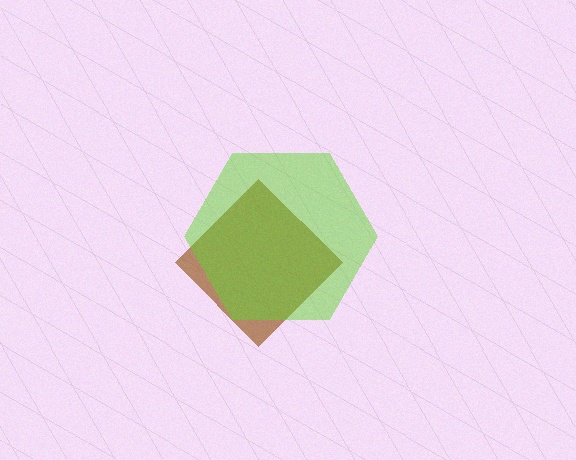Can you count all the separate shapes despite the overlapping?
Yes, there are 2 separate shapes.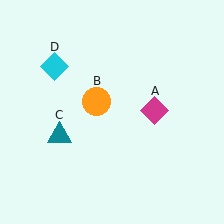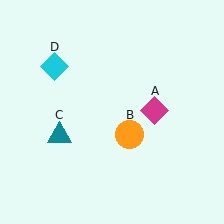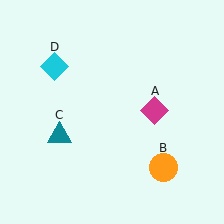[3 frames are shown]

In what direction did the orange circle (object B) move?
The orange circle (object B) moved down and to the right.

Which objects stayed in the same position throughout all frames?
Magenta diamond (object A) and teal triangle (object C) and cyan diamond (object D) remained stationary.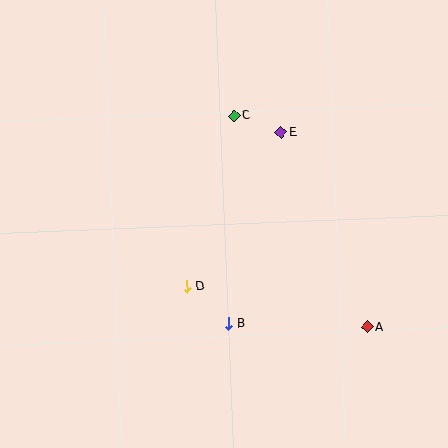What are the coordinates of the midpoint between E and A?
The midpoint between E and A is at (324, 230).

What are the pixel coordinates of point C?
Point C is at (234, 116).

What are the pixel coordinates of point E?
Point E is at (281, 132).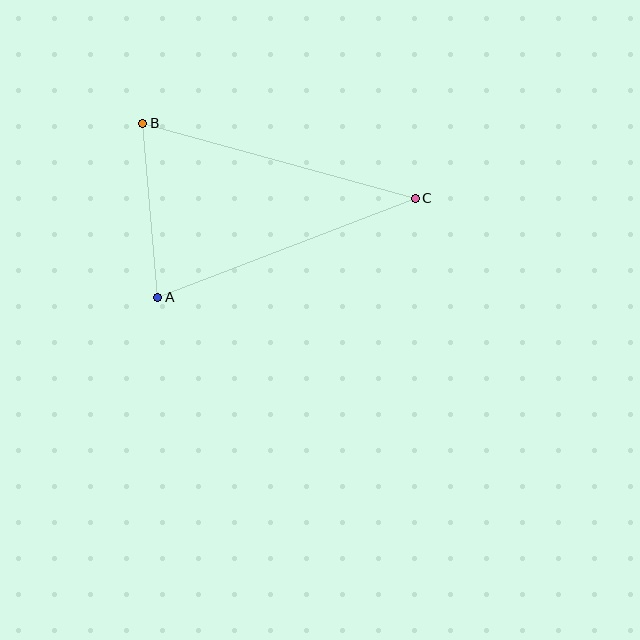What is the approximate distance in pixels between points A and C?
The distance between A and C is approximately 276 pixels.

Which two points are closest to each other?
Points A and B are closest to each other.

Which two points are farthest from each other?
Points B and C are farthest from each other.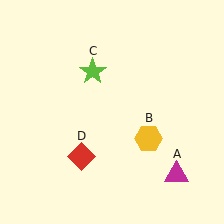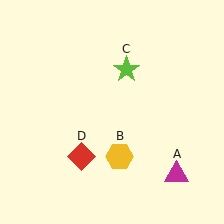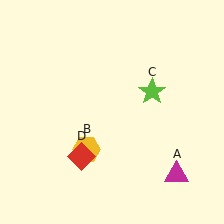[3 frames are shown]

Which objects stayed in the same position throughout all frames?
Magenta triangle (object A) and red diamond (object D) remained stationary.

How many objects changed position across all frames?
2 objects changed position: yellow hexagon (object B), lime star (object C).